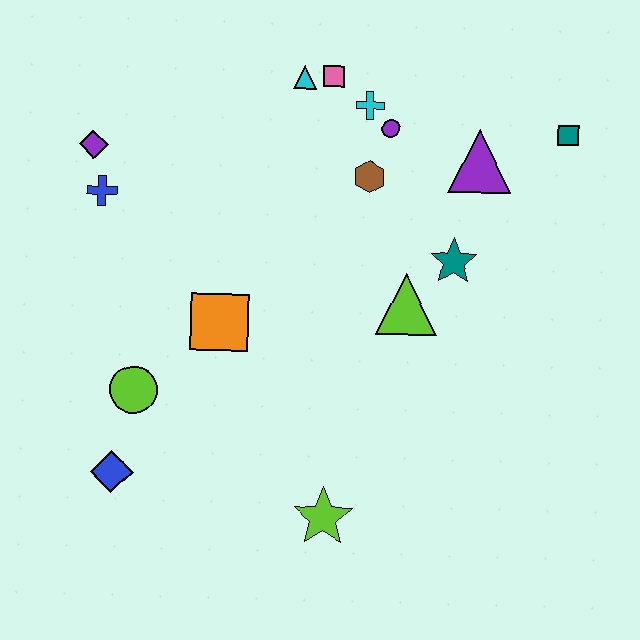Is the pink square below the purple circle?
No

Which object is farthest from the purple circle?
The blue diamond is farthest from the purple circle.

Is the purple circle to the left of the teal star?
Yes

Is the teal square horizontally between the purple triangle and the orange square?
No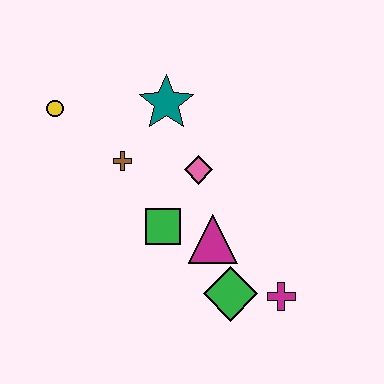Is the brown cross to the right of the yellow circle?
Yes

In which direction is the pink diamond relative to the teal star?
The pink diamond is below the teal star.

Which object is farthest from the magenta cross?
The yellow circle is farthest from the magenta cross.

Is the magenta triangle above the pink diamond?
No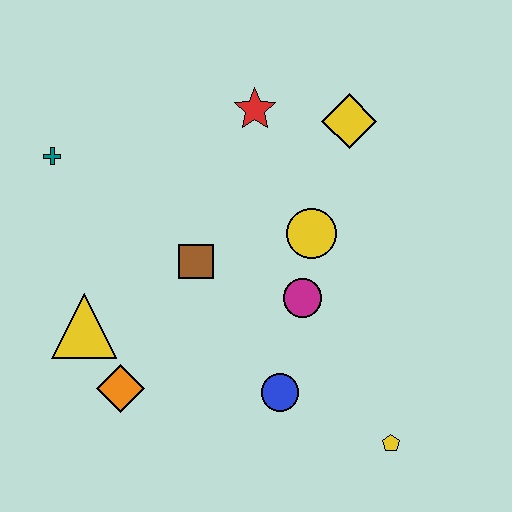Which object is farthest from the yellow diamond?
The orange diamond is farthest from the yellow diamond.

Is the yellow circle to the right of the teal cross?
Yes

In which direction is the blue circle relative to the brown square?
The blue circle is below the brown square.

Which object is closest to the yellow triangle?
The orange diamond is closest to the yellow triangle.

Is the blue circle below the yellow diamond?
Yes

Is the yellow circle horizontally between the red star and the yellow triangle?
No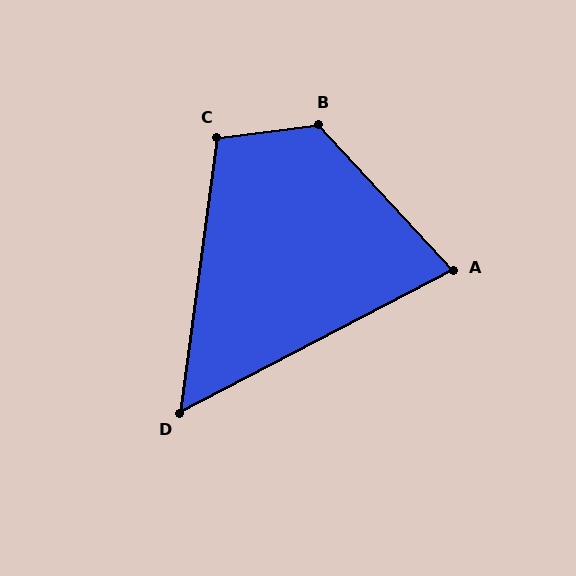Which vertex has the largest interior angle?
B, at approximately 125 degrees.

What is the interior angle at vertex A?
Approximately 75 degrees (acute).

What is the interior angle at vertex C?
Approximately 105 degrees (obtuse).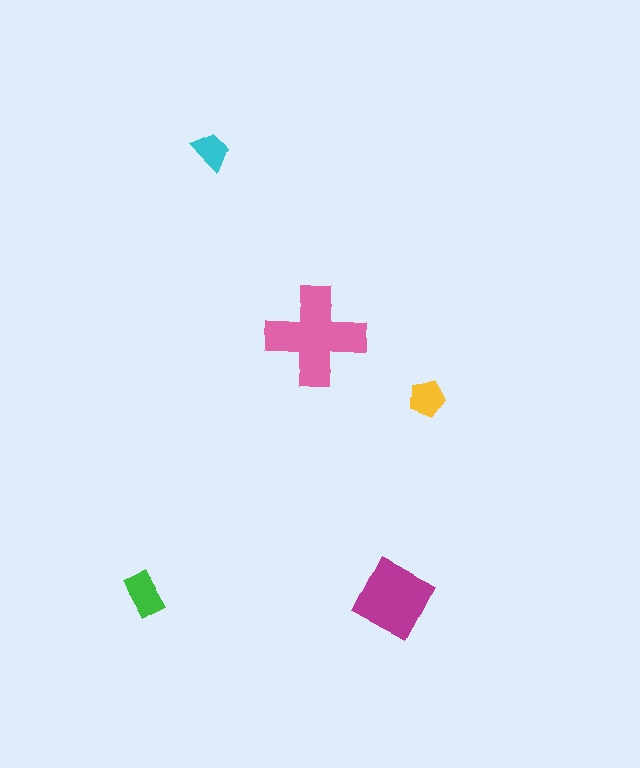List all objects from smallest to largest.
The cyan trapezoid, the yellow pentagon, the green rectangle, the magenta square, the pink cross.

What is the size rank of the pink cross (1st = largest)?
1st.